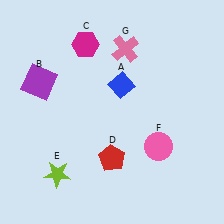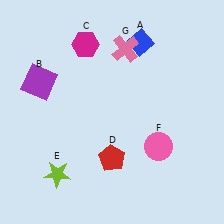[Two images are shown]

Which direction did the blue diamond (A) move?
The blue diamond (A) moved up.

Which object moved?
The blue diamond (A) moved up.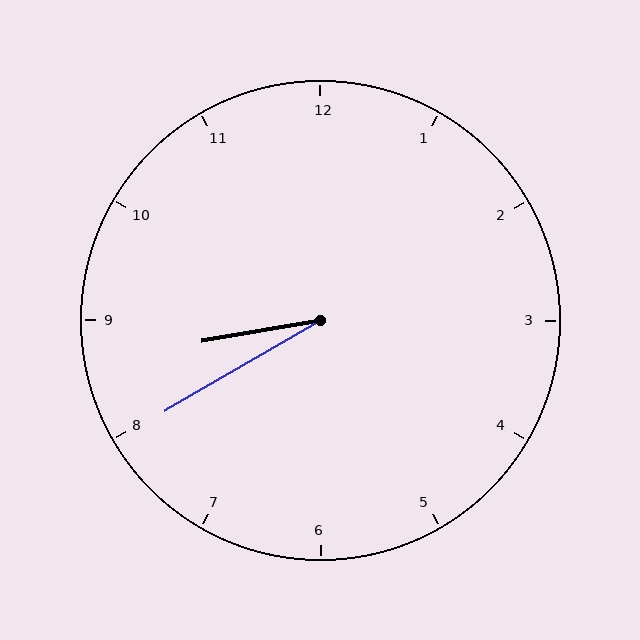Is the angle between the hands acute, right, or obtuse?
It is acute.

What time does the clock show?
8:40.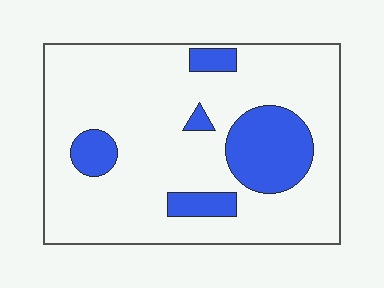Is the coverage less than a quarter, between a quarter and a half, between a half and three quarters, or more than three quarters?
Less than a quarter.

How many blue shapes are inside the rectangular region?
5.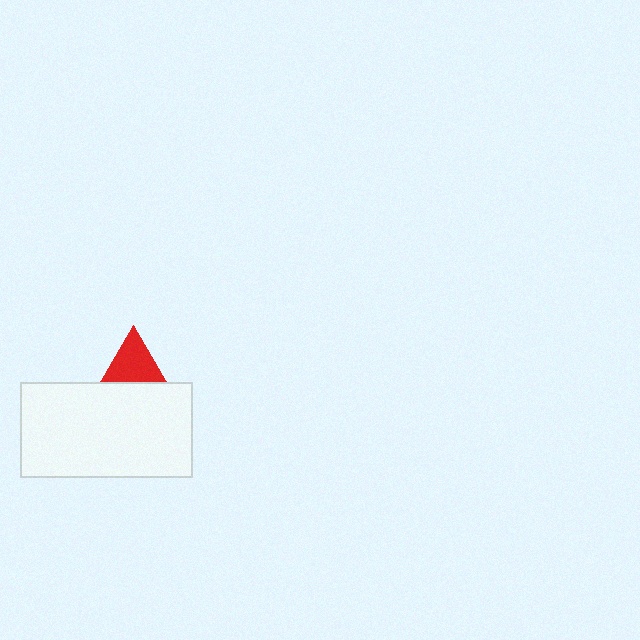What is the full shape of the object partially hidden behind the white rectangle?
The partially hidden object is a red triangle.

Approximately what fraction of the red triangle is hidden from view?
Roughly 57% of the red triangle is hidden behind the white rectangle.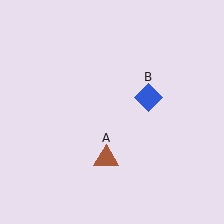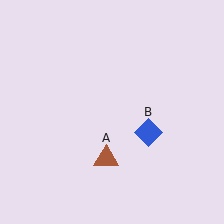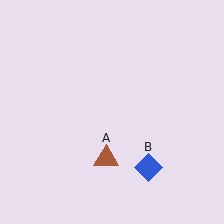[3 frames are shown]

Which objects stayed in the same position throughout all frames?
Brown triangle (object A) remained stationary.